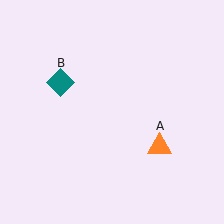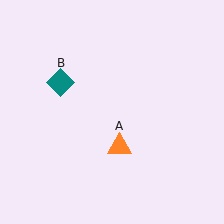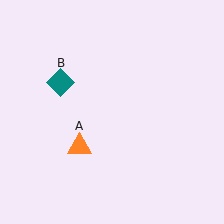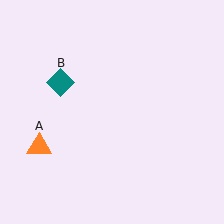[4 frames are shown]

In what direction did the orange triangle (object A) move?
The orange triangle (object A) moved left.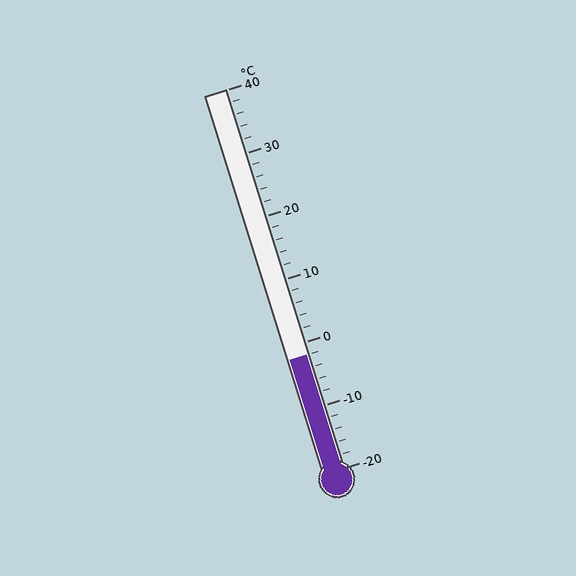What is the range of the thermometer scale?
The thermometer scale ranges from -20°C to 40°C.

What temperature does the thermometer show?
The thermometer shows approximately -2°C.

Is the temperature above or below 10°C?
The temperature is below 10°C.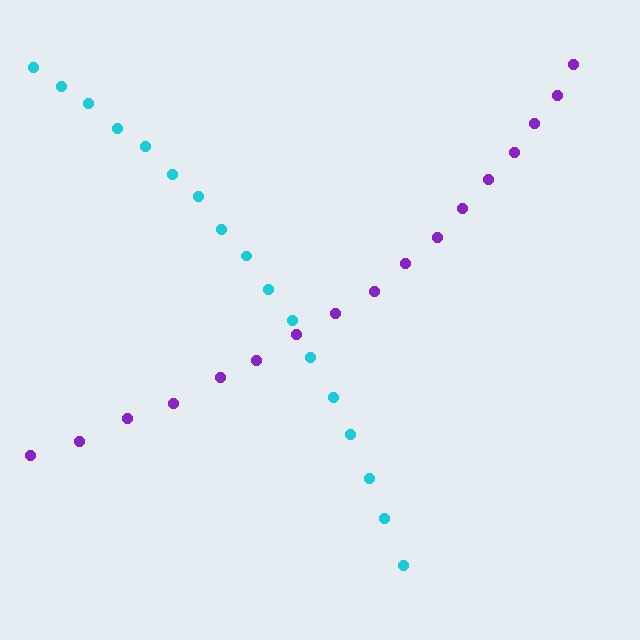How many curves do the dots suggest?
There are 2 distinct paths.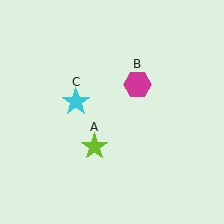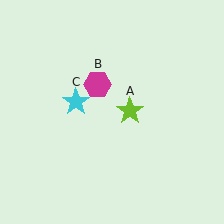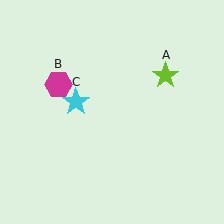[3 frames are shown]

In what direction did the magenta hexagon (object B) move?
The magenta hexagon (object B) moved left.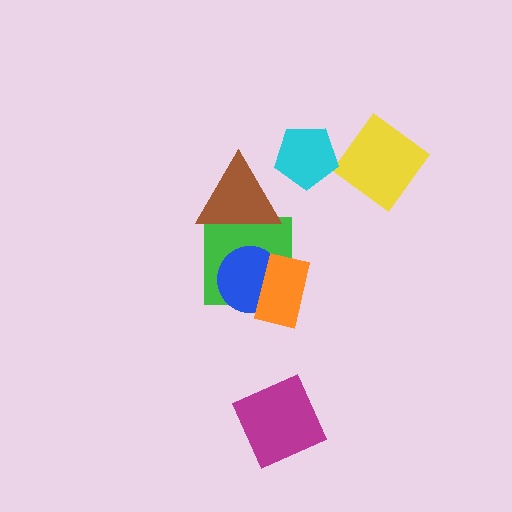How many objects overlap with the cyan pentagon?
0 objects overlap with the cyan pentagon.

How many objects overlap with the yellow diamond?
0 objects overlap with the yellow diamond.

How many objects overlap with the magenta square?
0 objects overlap with the magenta square.